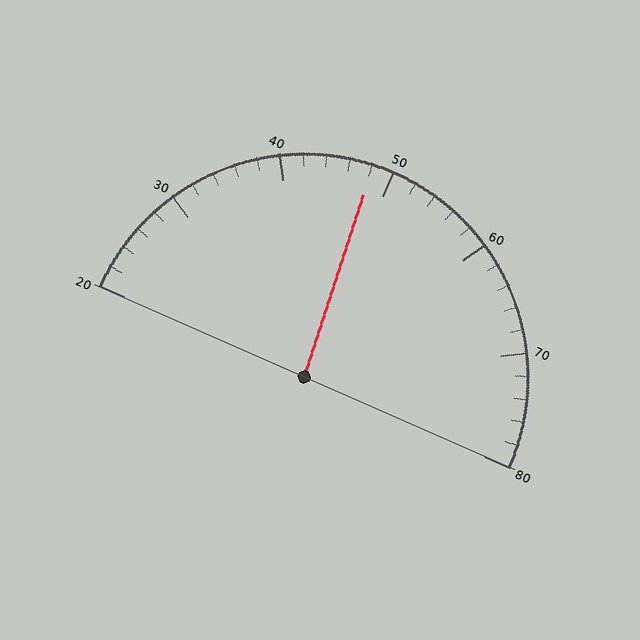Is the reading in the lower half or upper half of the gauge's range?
The reading is in the lower half of the range (20 to 80).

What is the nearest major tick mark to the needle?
The nearest major tick mark is 50.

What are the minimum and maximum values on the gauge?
The gauge ranges from 20 to 80.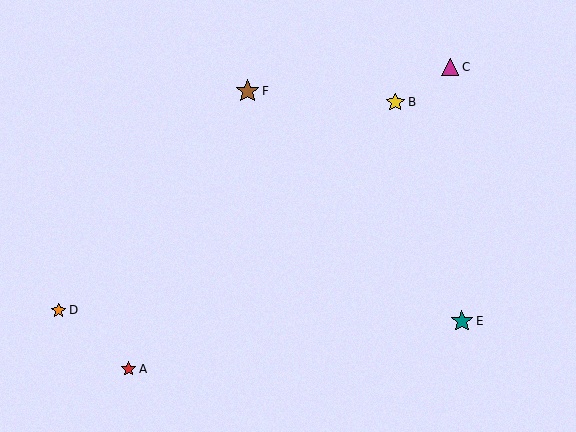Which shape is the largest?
The brown star (labeled F) is the largest.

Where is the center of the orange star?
The center of the orange star is at (59, 310).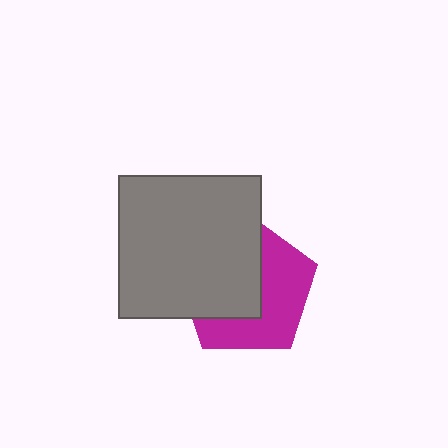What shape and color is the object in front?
The object in front is a gray square.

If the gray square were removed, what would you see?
You would see the complete magenta pentagon.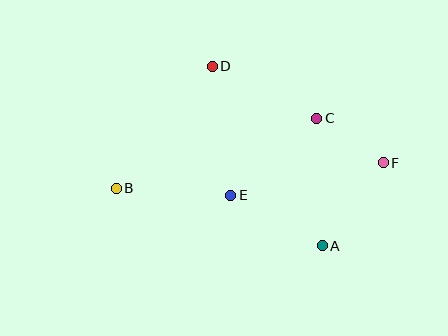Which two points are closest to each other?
Points C and F are closest to each other.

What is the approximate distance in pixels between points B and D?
The distance between B and D is approximately 155 pixels.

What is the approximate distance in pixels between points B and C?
The distance between B and C is approximately 212 pixels.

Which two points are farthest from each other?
Points B and F are farthest from each other.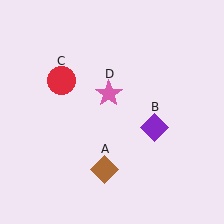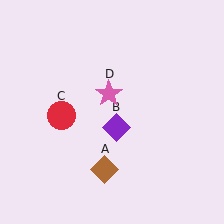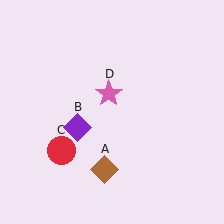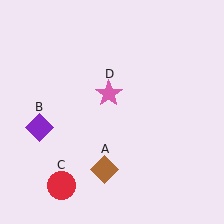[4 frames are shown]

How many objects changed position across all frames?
2 objects changed position: purple diamond (object B), red circle (object C).